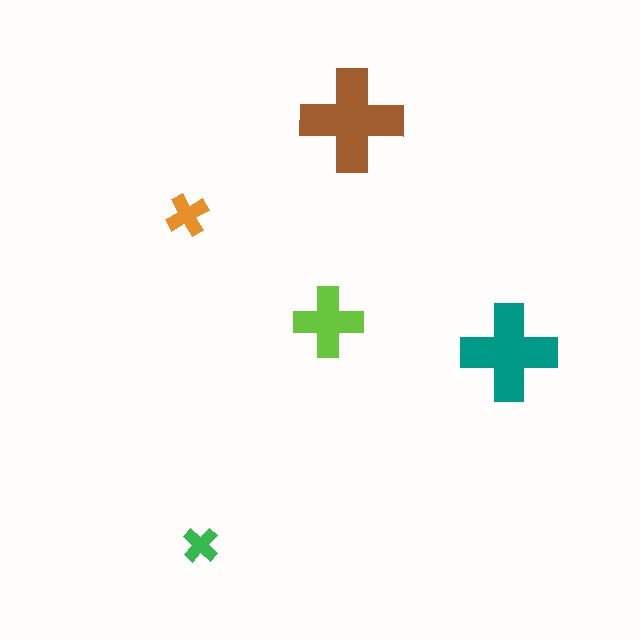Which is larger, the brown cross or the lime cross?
The brown one.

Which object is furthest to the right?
The teal cross is rightmost.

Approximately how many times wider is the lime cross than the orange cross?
About 1.5 times wider.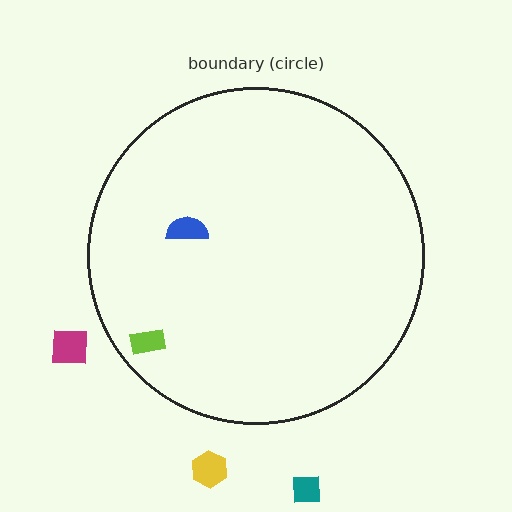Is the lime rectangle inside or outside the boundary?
Inside.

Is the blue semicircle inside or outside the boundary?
Inside.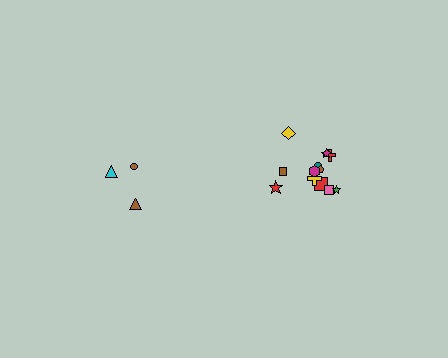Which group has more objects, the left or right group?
The right group.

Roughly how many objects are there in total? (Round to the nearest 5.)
Roughly 15 objects in total.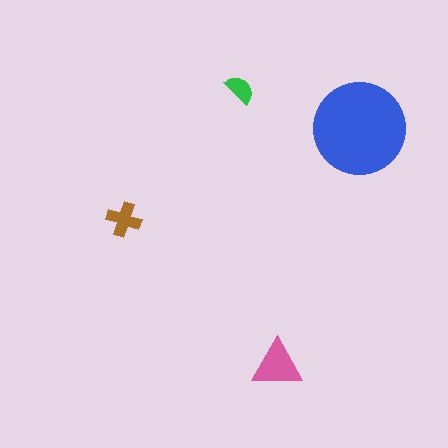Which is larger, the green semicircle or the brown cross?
The brown cross.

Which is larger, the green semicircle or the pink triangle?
The pink triangle.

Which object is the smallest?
The green semicircle.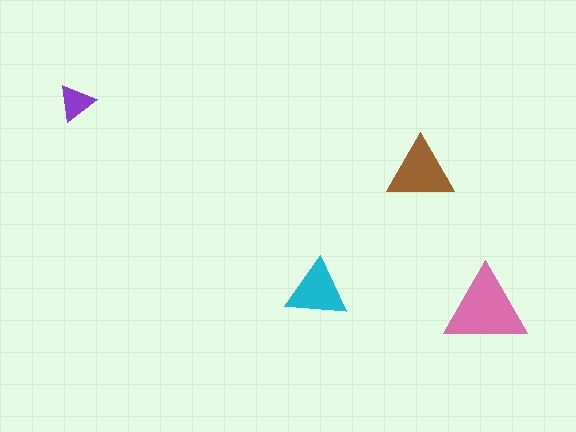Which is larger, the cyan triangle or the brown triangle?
The brown one.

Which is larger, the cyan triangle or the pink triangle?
The pink one.